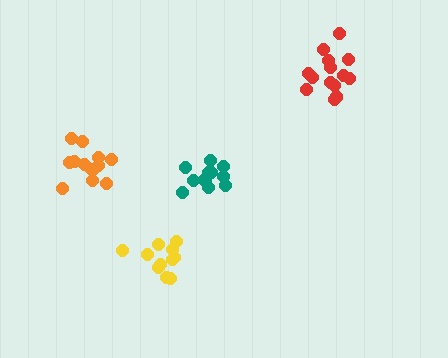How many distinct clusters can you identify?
There are 4 distinct clusters.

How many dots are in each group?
Group 1: 12 dots, Group 2: 13 dots, Group 3: 11 dots, Group 4: 14 dots (50 total).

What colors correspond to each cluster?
The clusters are colored: teal, orange, yellow, red.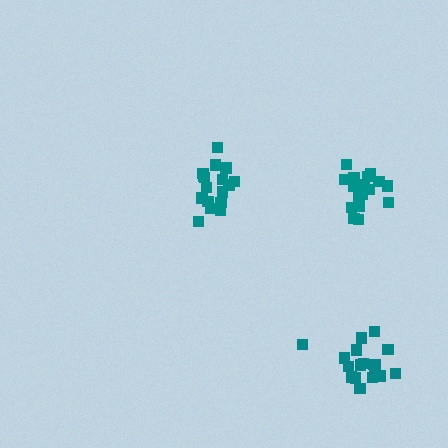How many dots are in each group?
Group 1: 18 dots, Group 2: 17 dots, Group 3: 19 dots (54 total).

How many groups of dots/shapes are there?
There are 3 groups.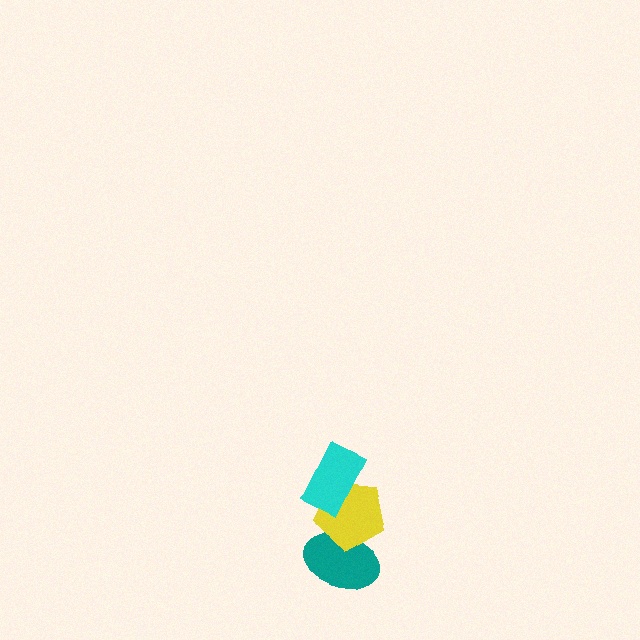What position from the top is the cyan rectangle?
The cyan rectangle is 1st from the top.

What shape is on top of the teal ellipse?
The yellow pentagon is on top of the teal ellipse.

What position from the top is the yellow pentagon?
The yellow pentagon is 2nd from the top.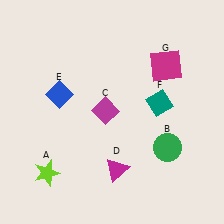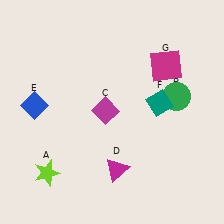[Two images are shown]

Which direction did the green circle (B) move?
The green circle (B) moved up.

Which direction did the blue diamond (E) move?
The blue diamond (E) moved left.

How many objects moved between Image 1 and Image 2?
2 objects moved between the two images.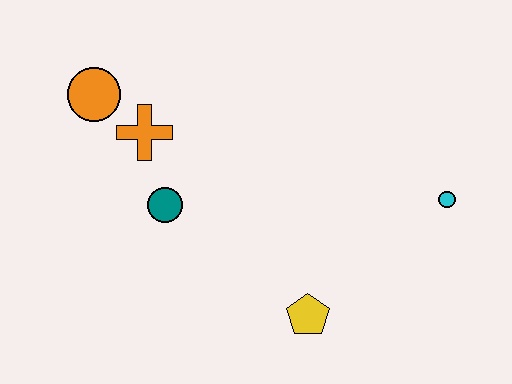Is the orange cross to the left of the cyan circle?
Yes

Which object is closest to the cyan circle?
The yellow pentagon is closest to the cyan circle.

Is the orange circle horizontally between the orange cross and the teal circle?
No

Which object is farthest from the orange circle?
The cyan circle is farthest from the orange circle.